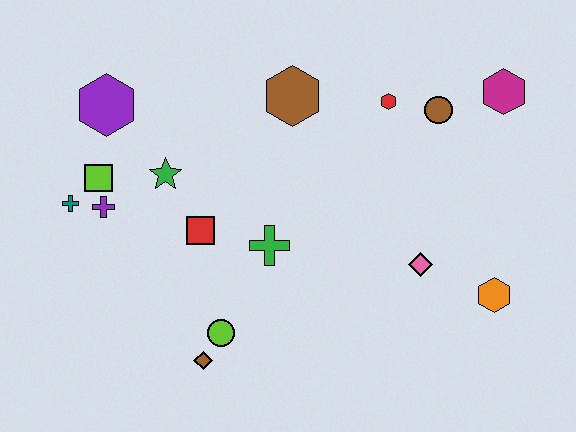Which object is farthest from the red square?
The magenta hexagon is farthest from the red square.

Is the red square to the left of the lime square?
No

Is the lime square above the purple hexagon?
No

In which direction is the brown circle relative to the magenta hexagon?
The brown circle is to the left of the magenta hexagon.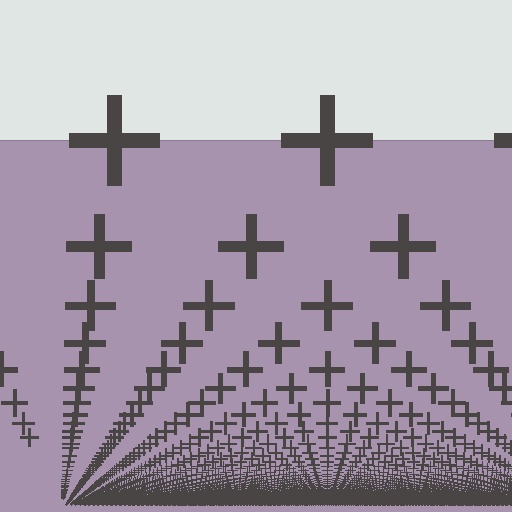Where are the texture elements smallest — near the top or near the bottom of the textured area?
Near the bottom.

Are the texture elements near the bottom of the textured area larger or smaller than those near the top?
Smaller. The gradient is inverted — elements near the bottom are smaller and denser.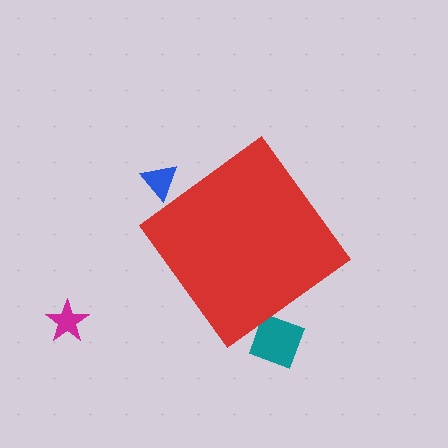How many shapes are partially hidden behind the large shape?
2 shapes are partially hidden.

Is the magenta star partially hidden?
No, the magenta star is fully visible.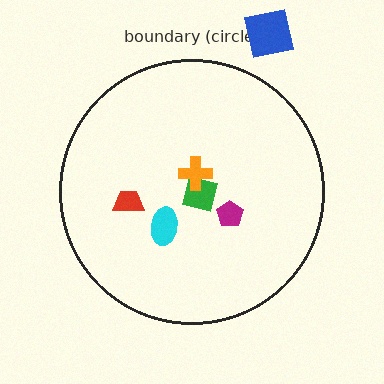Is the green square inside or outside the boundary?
Inside.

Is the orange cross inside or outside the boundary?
Inside.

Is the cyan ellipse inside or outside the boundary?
Inside.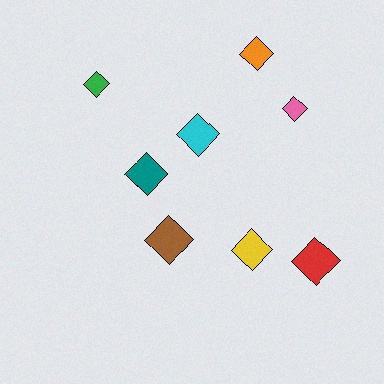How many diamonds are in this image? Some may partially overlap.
There are 8 diamonds.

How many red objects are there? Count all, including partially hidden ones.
There is 1 red object.